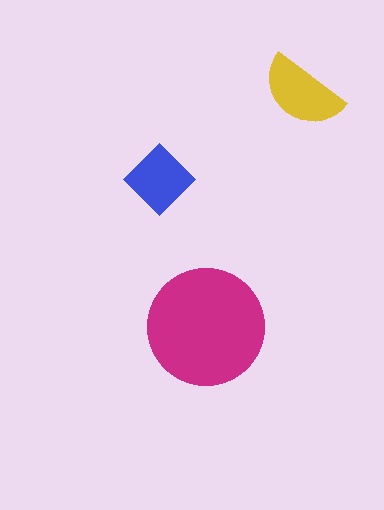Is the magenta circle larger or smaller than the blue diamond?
Larger.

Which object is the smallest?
The blue diamond.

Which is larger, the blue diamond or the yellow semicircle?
The yellow semicircle.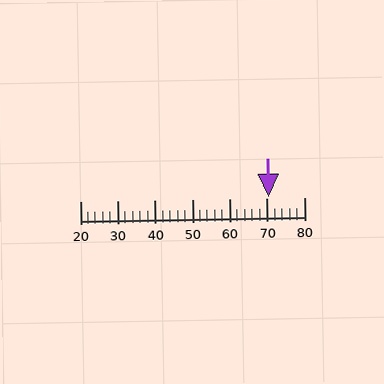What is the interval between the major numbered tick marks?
The major tick marks are spaced 10 units apart.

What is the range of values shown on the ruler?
The ruler shows values from 20 to 80.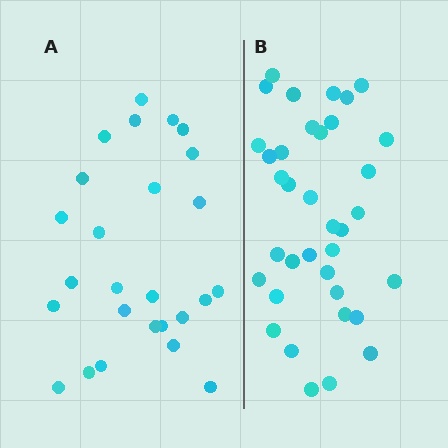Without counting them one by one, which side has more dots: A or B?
Region B (the right region) has more dots.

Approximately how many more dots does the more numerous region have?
Region B has roughly 10 or so more dots than region A.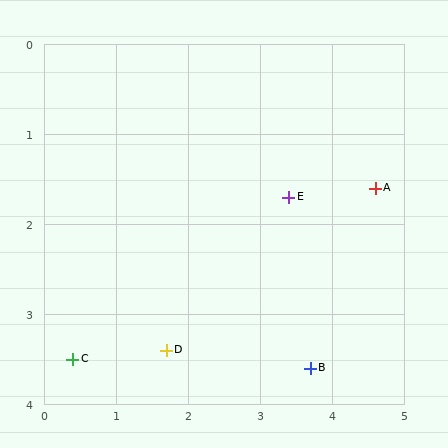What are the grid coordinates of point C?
Point C is at approximately (0.4, 3.5).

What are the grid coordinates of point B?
Point B is at approximately (3.7, 3.6).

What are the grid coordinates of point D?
Point D is at approximately (1.7, 3.4).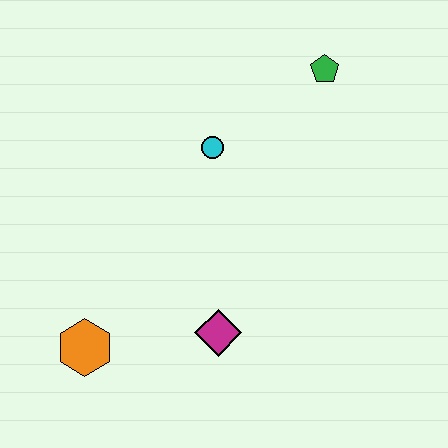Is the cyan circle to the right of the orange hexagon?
Yes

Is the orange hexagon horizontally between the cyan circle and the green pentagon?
No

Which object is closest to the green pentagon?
The cyan circle is closest to the green pentagon.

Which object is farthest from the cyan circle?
The orange hexagon is farthest from the cyan circle.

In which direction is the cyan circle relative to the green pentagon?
The cyan circle is to the left of the green pentagon.